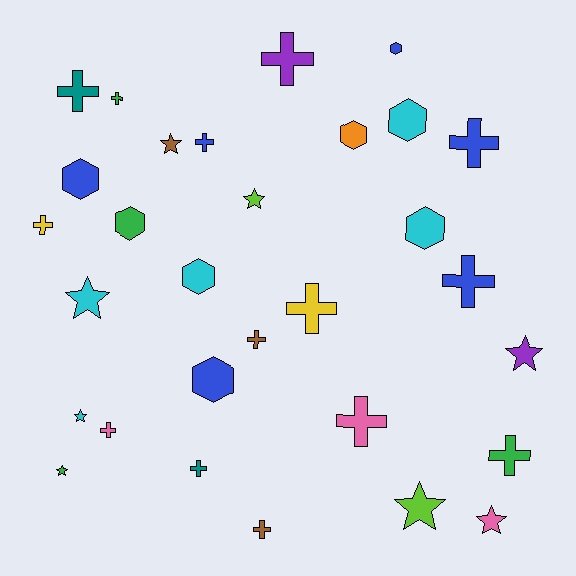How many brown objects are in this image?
There are 3 brown objects.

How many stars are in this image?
There are 8 stars.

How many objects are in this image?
There are 30 objects.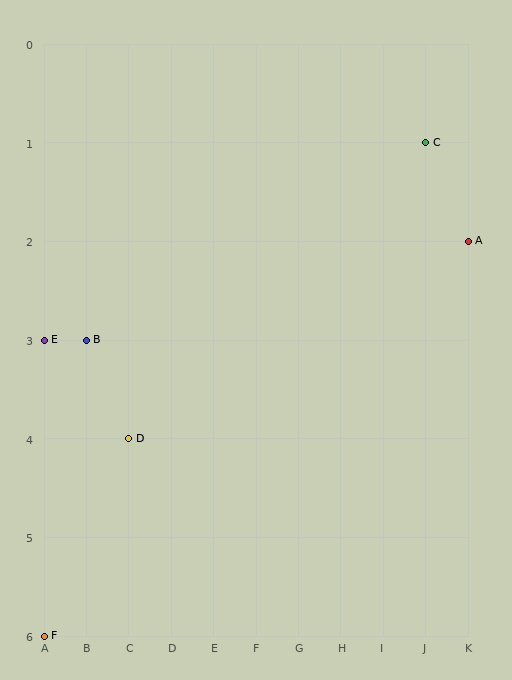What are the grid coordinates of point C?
Point C is at grid coordinates (J, 1).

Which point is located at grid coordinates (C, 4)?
Point D is at (C, 4).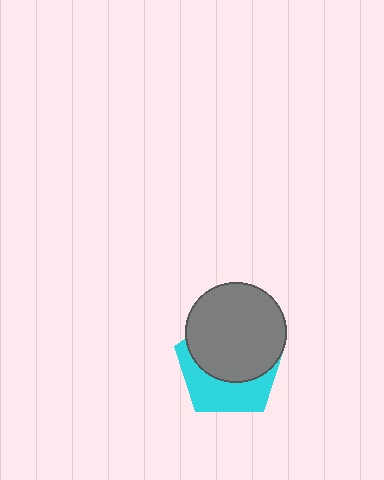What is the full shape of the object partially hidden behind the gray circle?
The partially hidden object is a cyan pentagon.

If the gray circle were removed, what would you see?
You would see the complete cyan pentagon.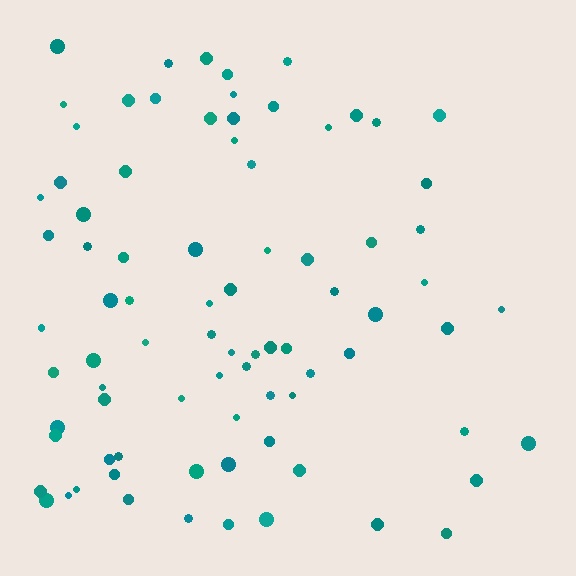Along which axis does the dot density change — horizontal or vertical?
Horizontal.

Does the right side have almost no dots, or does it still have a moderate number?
Still a moderate number, just noticeably fewer than the left.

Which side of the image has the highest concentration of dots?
The left.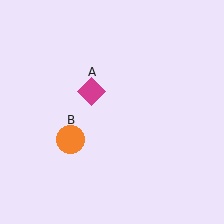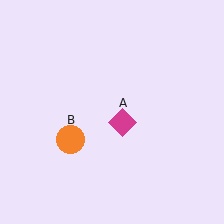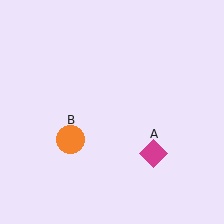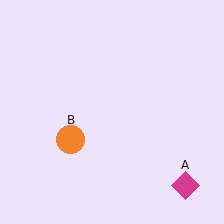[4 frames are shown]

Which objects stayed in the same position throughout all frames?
Orange circle (object B) remained stationary.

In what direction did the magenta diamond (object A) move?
The magenta diamond (object A) moved down and to the right.